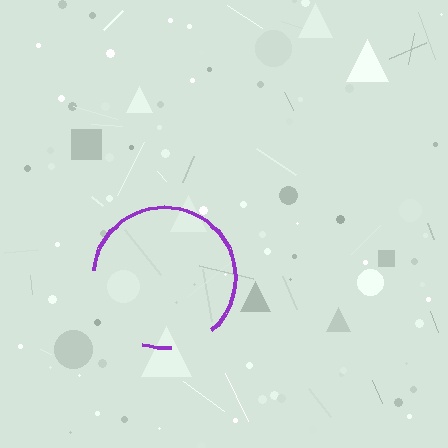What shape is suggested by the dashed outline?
The dashed outline suggests a circle.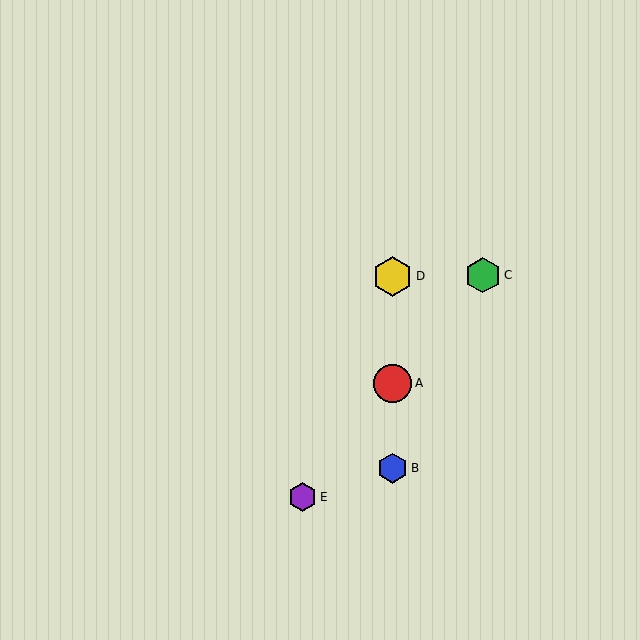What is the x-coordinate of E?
Object E is at x≈302.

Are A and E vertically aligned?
No, A is at x≈393 and E is at x≈302.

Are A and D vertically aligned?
Yes, both are at x≈393.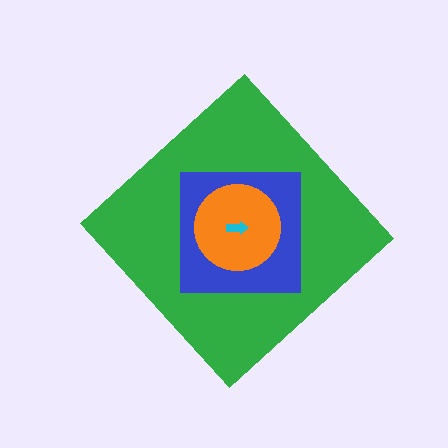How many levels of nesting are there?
4.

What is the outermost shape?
The green diamond.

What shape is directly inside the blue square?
The orange circle.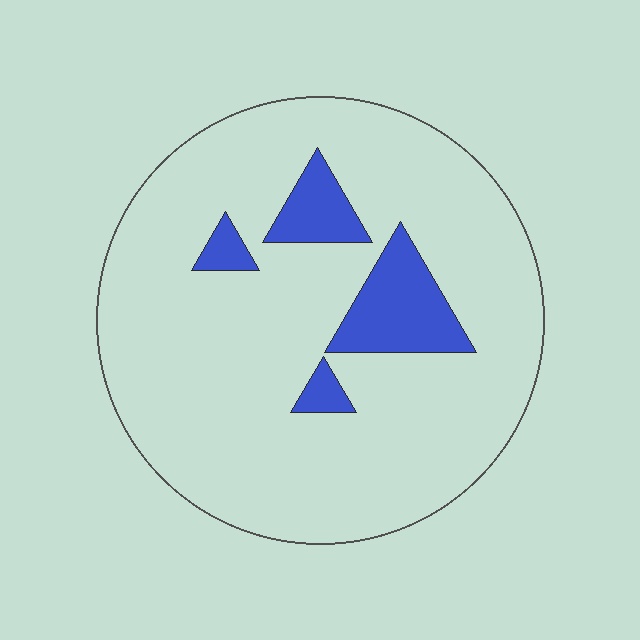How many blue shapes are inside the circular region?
4.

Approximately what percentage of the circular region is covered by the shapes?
Approximately 10%.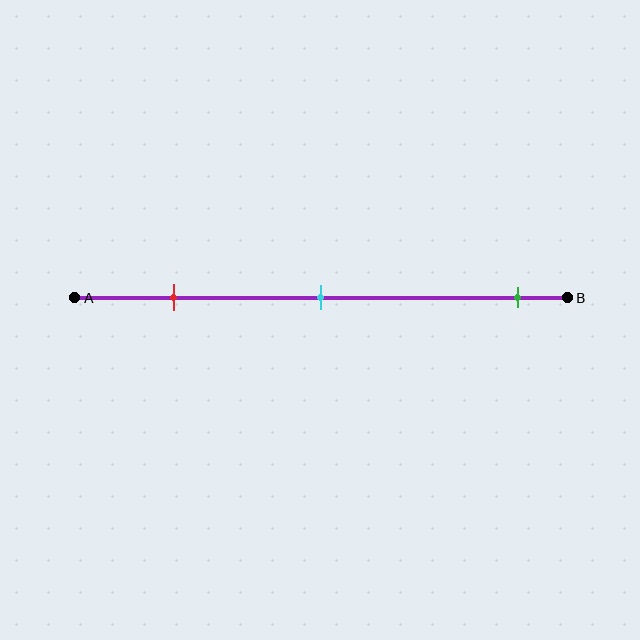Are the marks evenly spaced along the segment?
No, the marks are not evenly spaced.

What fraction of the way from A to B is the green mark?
The green mark is approximately 90% (0.9) of the way from A to B.